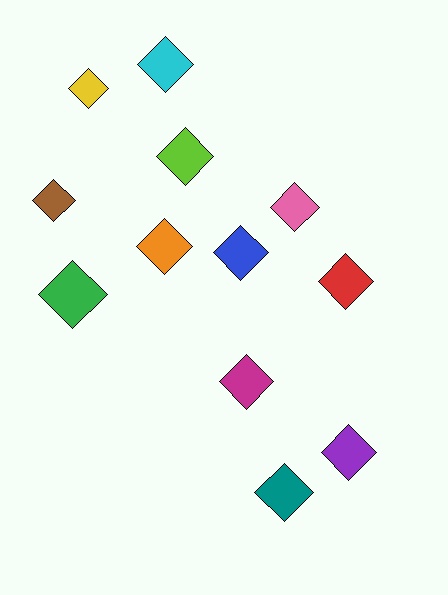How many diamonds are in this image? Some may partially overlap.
There are 12 diamonds.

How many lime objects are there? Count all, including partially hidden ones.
There is 1 lime object.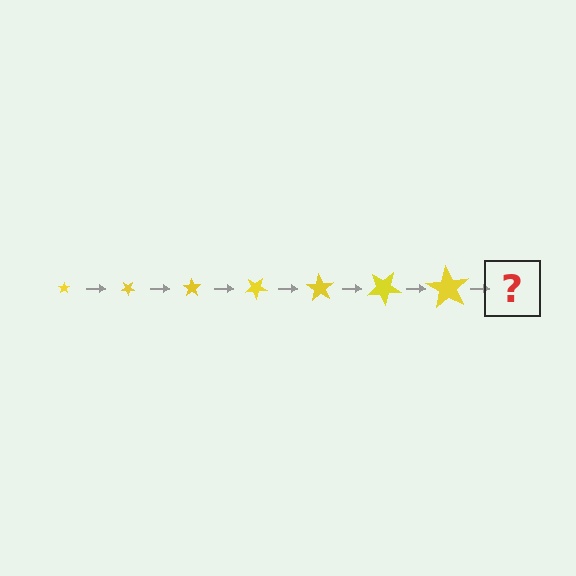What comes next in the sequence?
The next element should be a star, larger than the previous one and rotated 245 degrees from the start.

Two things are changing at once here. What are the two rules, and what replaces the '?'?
The two rules are that the star grows larger each step and it rotates 35 degrees each step. The '?' should be a star, larger than the previous one and rotated 245 degrees from the start.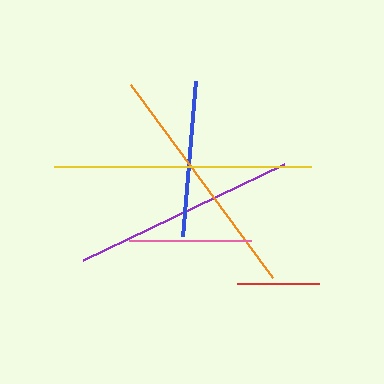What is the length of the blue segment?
The blue segment is approximately 156 pixels long.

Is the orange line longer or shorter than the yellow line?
The yellow line is longer than the orange line.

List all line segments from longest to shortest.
From longest to shortest: yellow, orange, purple, blue, pink, red.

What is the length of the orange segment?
The orange segment is approximately 240 pixels long.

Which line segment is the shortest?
The red line is the shortest at approximately 82 pixels.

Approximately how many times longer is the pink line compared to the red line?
The pink line is approximately 1.5 times the length of the red line.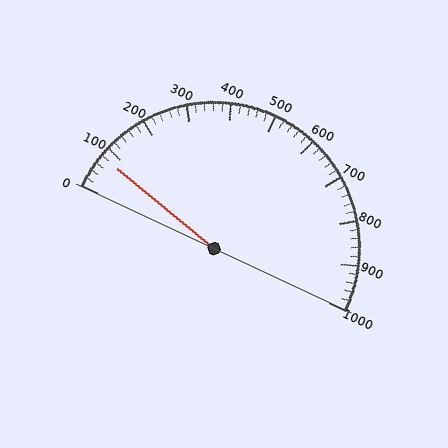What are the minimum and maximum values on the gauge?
The gauge ranges from 0 to 1000.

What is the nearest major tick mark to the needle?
The nearest major tick mark is 100.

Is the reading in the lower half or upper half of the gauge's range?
The reading is in the lower half of the range (0 to 1000).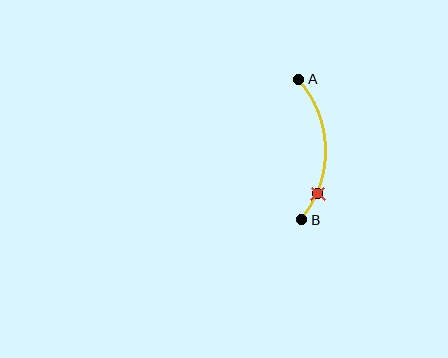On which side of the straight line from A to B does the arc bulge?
The arc bulges to the right of the straight line connecting A and B.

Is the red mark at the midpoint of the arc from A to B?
No. The red mark lies on the arc but is closer to endpoint B. The arc midpoint would be at the point on the curve equidistant along the arc from both A and B.